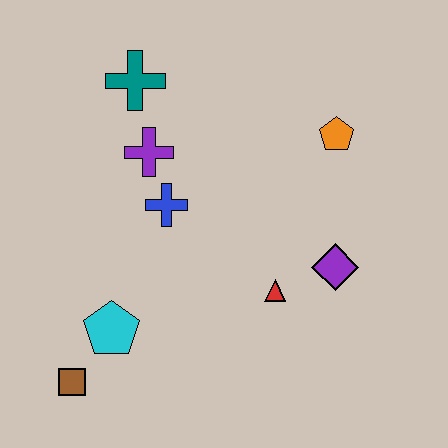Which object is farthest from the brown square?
The orange pentagon is farthest from the brown square.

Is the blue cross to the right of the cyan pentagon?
Yes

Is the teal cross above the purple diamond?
Yes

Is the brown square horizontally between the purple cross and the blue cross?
No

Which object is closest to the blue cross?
The purple cross is closest to the blue cross.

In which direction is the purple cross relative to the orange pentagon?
The purple cross is to the left of the orange pentagon.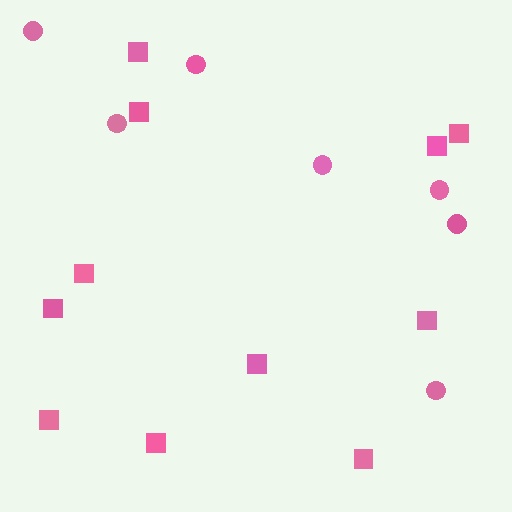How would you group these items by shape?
There are 2 groups: one group of circles (7) and one group of squares (11).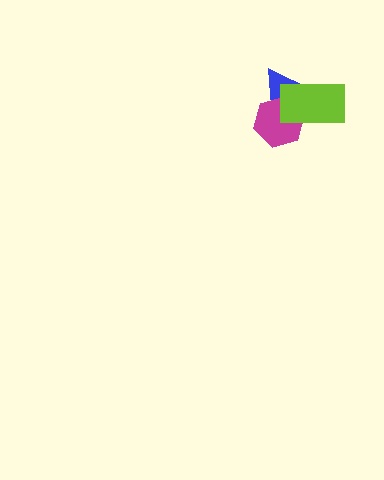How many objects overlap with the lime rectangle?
2 objects overlap with the lime rectangle.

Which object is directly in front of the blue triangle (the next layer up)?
The magenta hexagon is directly in front of the blue triangle.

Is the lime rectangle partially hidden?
No, no other shape covers it.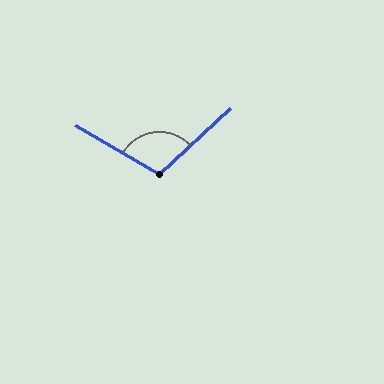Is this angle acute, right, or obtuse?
It is obtuse.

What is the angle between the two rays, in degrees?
Approximately 106 degrees.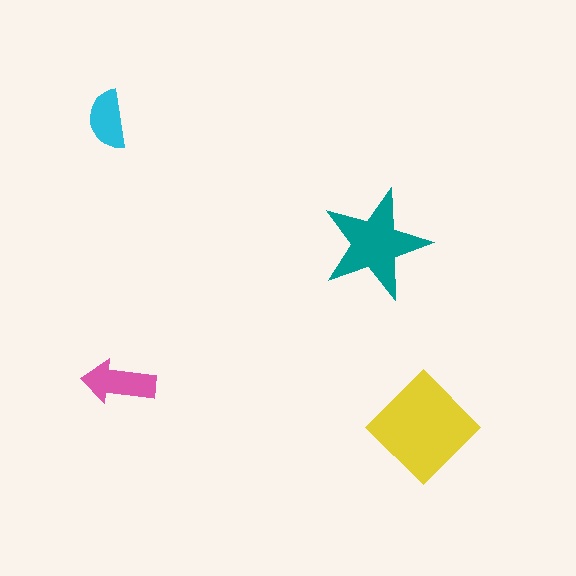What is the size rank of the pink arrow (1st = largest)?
3rd.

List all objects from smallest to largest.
The cyan semicircle, the pink arrow, the teal star, the yellow diamond.